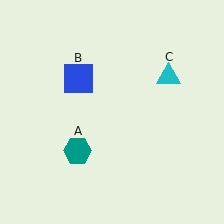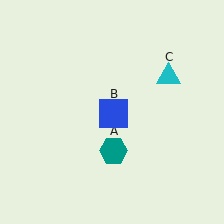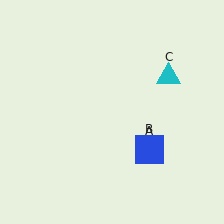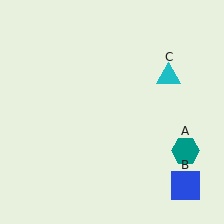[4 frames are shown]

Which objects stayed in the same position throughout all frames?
Cyan triangle (object C) remained stationary.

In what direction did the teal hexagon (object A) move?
The teal hexagon (object A) moved right.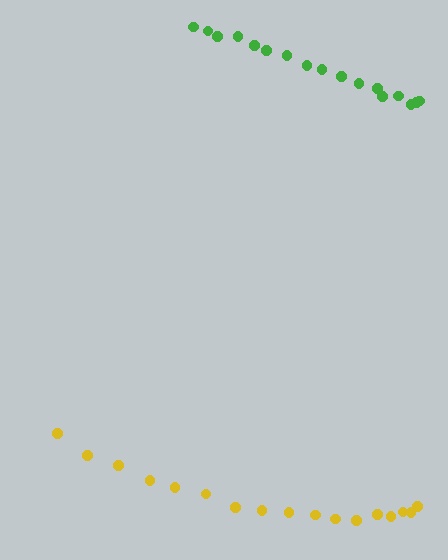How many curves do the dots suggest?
There are 2 distinct paths.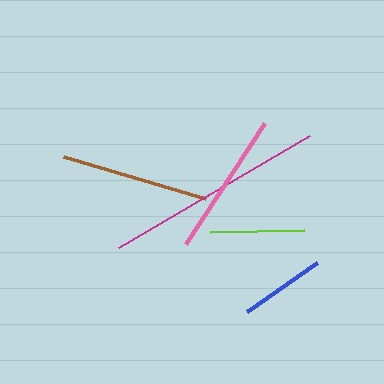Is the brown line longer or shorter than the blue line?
The brown line is longer than the blue line.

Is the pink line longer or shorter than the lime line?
The pink line is longer than the lime line.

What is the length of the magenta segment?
The magenta segment is approximately 221 pixels long.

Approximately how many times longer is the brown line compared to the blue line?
The brown line is approximately 1.7 times the length of the blue line.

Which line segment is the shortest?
The blue line is the shortest at approximately 85 pixels.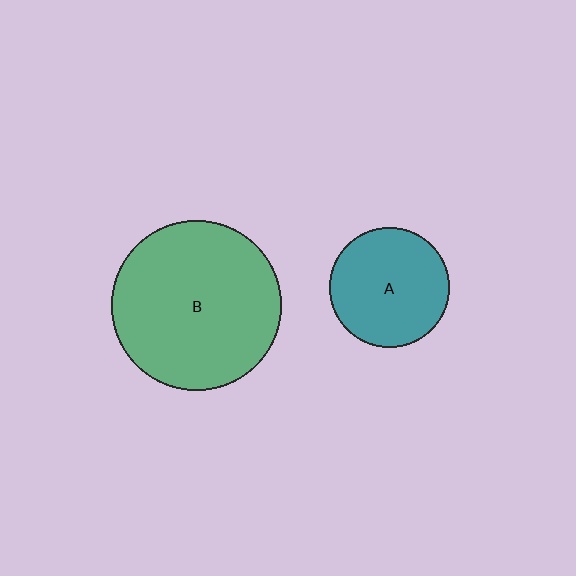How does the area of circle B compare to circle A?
Approximately 2.0 times.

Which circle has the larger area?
Circle B (green).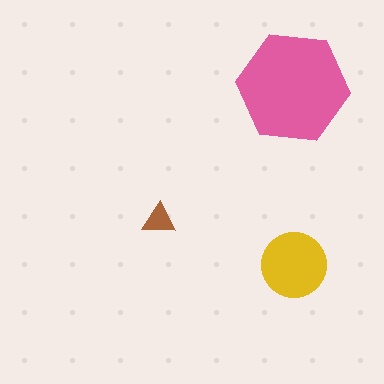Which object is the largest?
The pink hexagon.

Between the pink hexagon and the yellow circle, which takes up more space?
The pink hexagon.